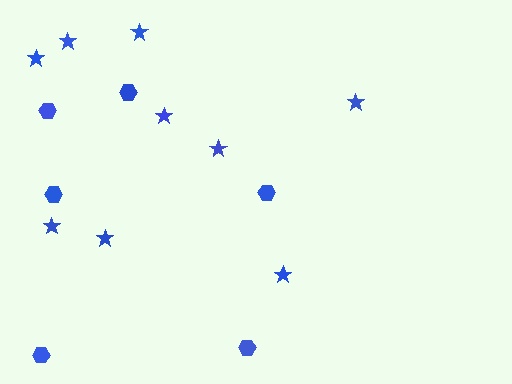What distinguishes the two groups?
There are 2 groups: one group of hexagons (6) and one group of stars (9).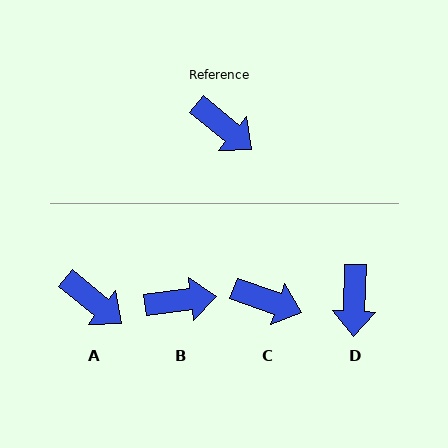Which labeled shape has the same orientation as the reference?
A.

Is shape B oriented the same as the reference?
No, it is off by about 47 degrees.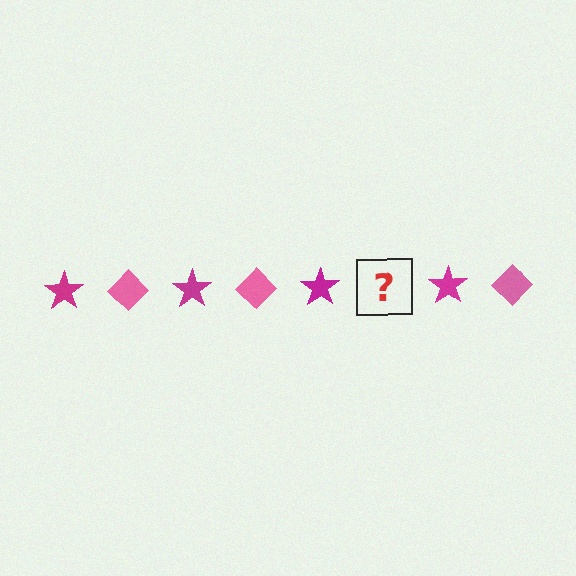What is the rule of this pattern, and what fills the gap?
The rule is that the pattern alternates between magenta star and pink diamond. The gap should be filled with a pink diamond.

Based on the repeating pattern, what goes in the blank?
The blank should be a pink diamond.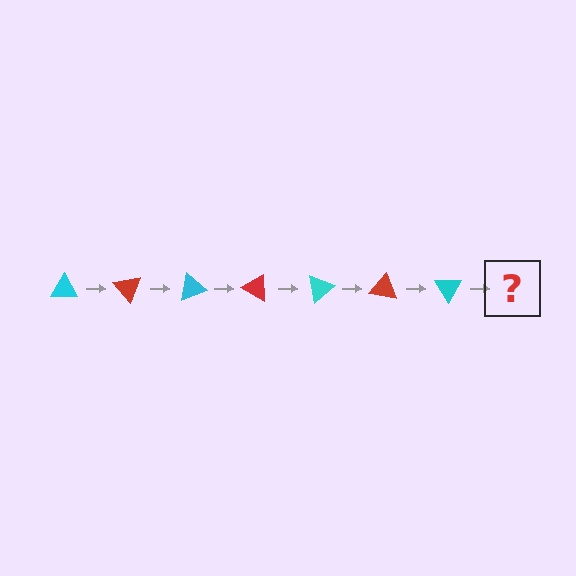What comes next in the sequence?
The next element should be a red triangle, rotated 350 degrees from the start.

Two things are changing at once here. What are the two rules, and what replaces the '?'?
The two rules are that it rotates 50 degrees each step and the color cycles through cyan and red. The '?' should be a red triangle, rotated 350 degrees from the start.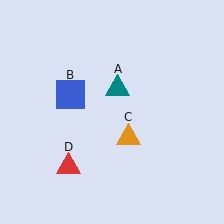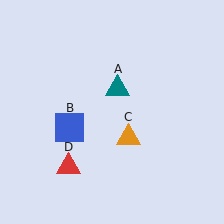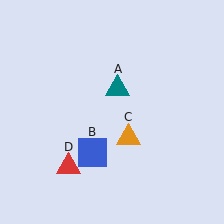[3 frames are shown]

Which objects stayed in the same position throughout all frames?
Teal triangle (object A) and orange triangle (object C) and red triangle (object D) remained stationary.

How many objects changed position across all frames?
1 object changed position: blue square (object B).